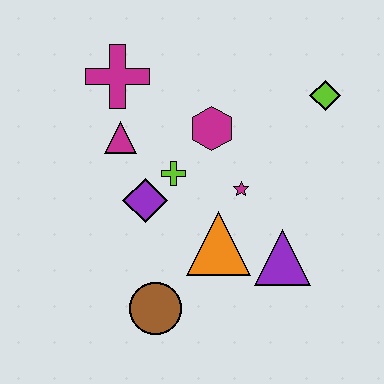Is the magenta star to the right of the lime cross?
Yes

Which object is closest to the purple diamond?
The lime cross is closest to the purple diamond.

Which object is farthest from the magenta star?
The magenta cross is farthest from the magenta star.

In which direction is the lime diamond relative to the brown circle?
The lime diamond is above the brown circle.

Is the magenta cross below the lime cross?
No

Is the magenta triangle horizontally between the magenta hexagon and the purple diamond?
No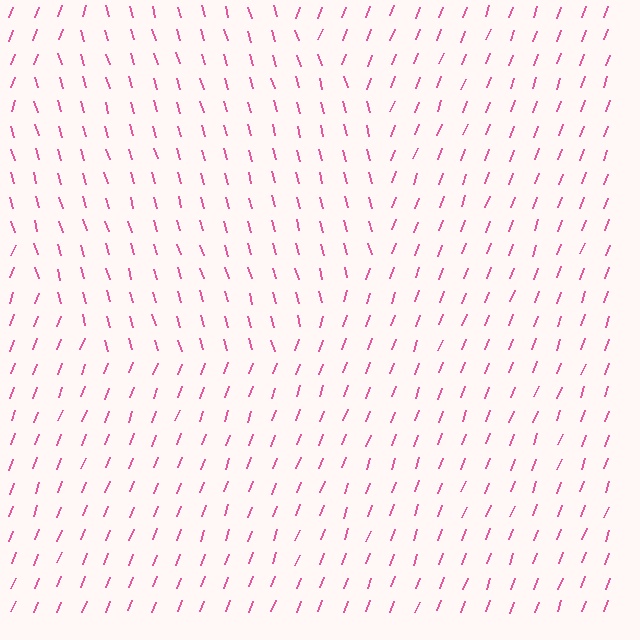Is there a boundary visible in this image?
Yes, there is a texture boundary formed by a change in line orientation.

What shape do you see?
I see a circle.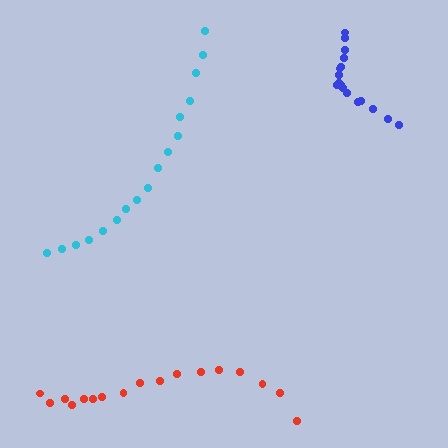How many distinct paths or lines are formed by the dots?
There are 3 distinct paths.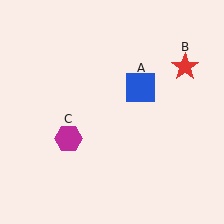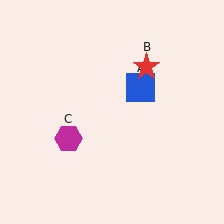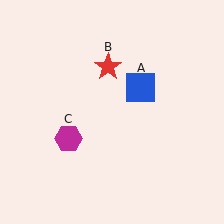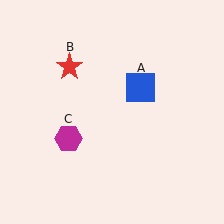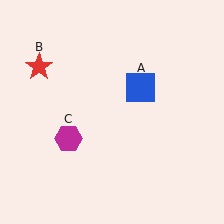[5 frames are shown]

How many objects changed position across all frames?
1 object changed position: red star (object B).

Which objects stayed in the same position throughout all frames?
Blue square (object A) and magenta hexagon (object C) remained stationary.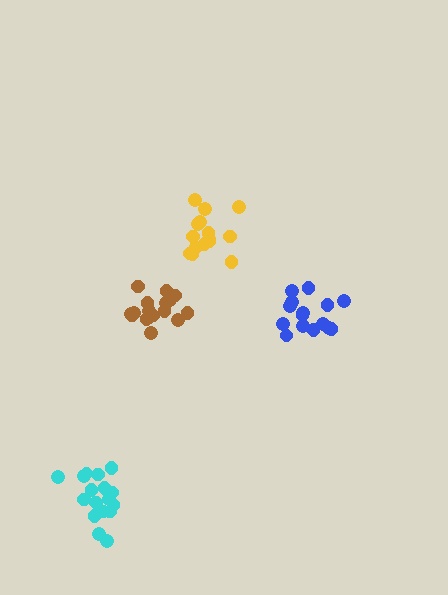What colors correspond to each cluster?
The clusters are colored: blue, brown, yellow, cyan.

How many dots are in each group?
Group 1: 15 dots, Group 2: 17 dots, Group 3: 15 dots, Group 4: 17 dots (64 total).